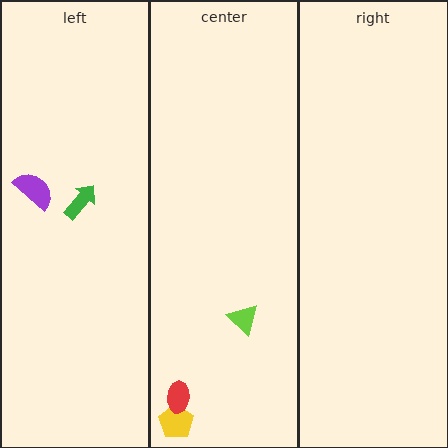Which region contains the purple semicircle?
The left region.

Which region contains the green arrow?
The left region.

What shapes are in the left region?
The purple semicircle, the green arrow.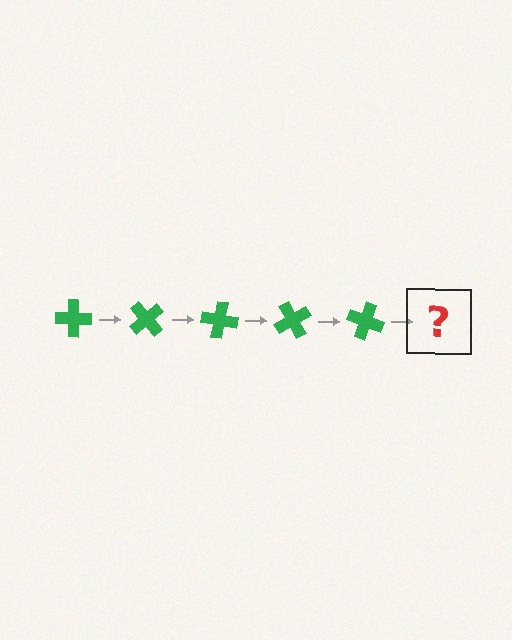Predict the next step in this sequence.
The next step is a green cross rotated 250 degrees.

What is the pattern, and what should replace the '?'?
The pattern is that the cross rotates 50 degrees each step. The '?' should be a green cross rotated 250 degrees.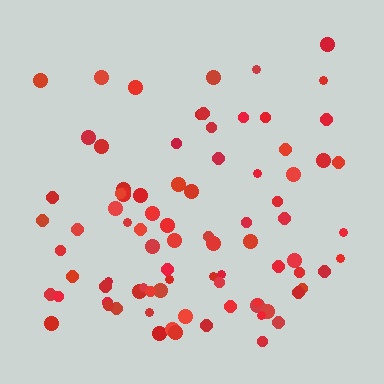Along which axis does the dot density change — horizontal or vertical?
Vertical.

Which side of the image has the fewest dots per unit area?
The top.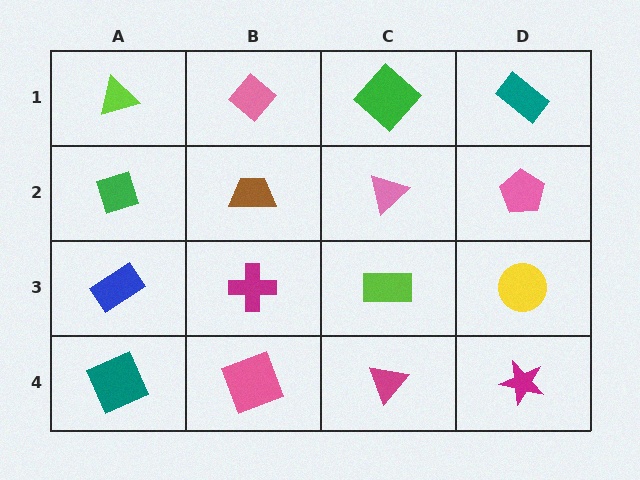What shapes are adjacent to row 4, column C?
A lime rectangle (row 3, column C), a pink square (row 4, column B), a magenta star (row 4, column D).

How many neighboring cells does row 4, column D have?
2.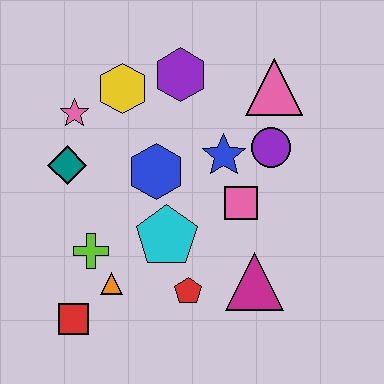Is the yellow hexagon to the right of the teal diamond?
Yes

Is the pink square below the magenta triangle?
No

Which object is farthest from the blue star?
The red square is farthest from the blue star.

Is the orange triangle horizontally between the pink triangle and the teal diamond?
Yes